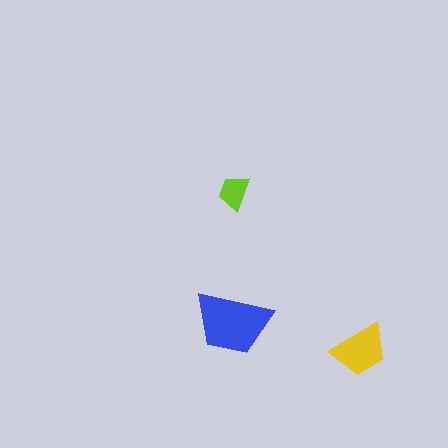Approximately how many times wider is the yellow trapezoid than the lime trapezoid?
About 1.5 times wider.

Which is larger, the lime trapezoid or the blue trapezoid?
The blue one.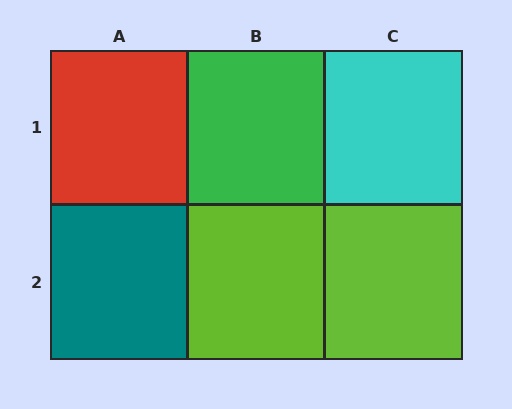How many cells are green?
1 cell is green.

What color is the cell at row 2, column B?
Lime.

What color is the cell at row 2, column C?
Lime.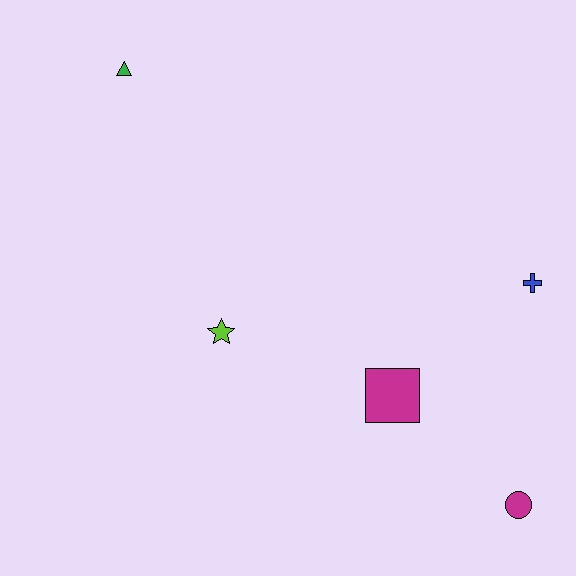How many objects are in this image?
There are 5 objects.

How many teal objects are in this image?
There are no teal objects.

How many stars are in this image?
There is 1 star.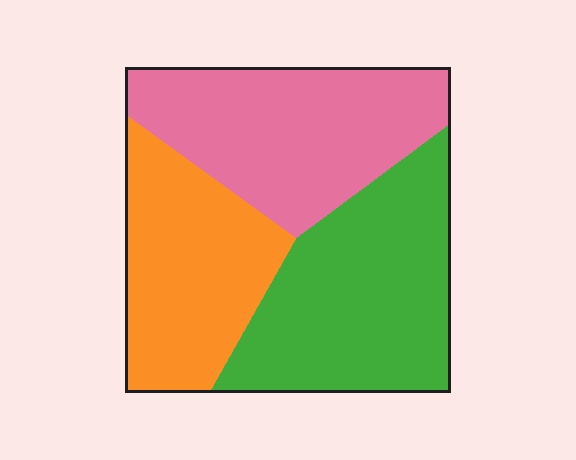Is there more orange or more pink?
Pink.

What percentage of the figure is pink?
Pink covers roughly 35% of the figure.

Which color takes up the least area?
Orange, at roughly 30%.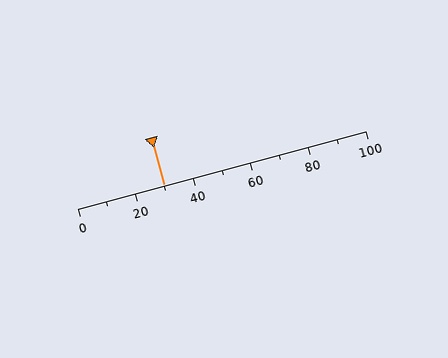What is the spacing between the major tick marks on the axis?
The major ticks are spaced 20 apart.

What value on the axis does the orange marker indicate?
The marker indicates approximately 30.